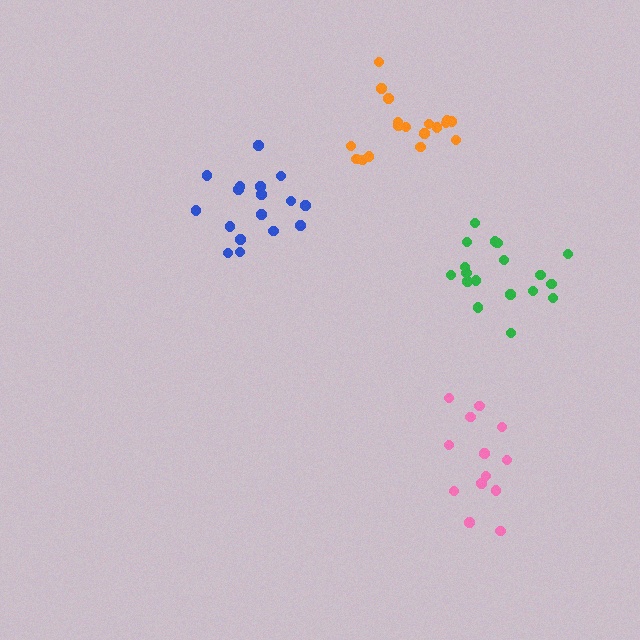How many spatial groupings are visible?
There are 4 spatial groupings.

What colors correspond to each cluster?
The clusters are colored: orange, blue, pink, green.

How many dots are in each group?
Group 1: 18 dots, Group 2: 17 dots, Group 3: 13 dots, Group 4: 18 dots (66 total).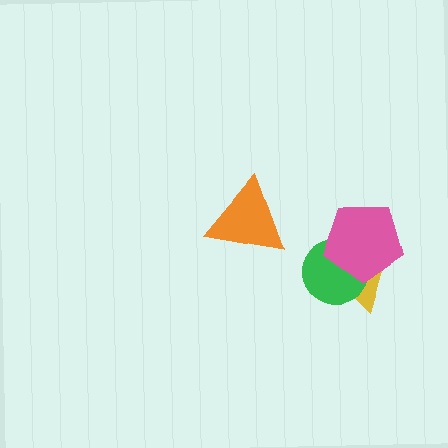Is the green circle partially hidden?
Yes, it is partially covered by another shape.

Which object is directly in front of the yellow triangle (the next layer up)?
The green circle is directly in front of the yellow triangle.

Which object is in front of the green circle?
The pink pentagon is in front of the green circle.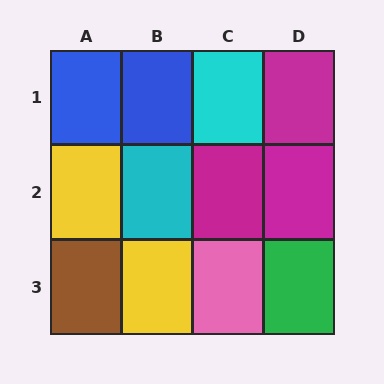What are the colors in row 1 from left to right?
Blue, blue, cyan, magenta.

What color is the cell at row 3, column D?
Green.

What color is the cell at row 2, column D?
Magenta.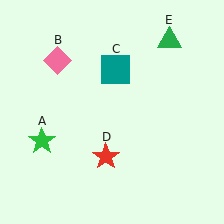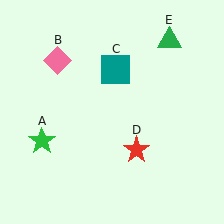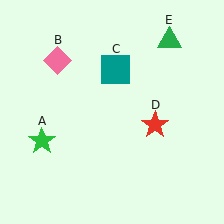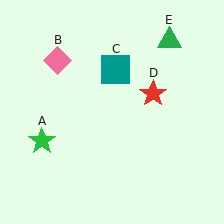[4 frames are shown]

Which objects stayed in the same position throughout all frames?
Green star (object A) and pink diamond (object B) and teal square (object C) and green triangle (object E) remained stationary.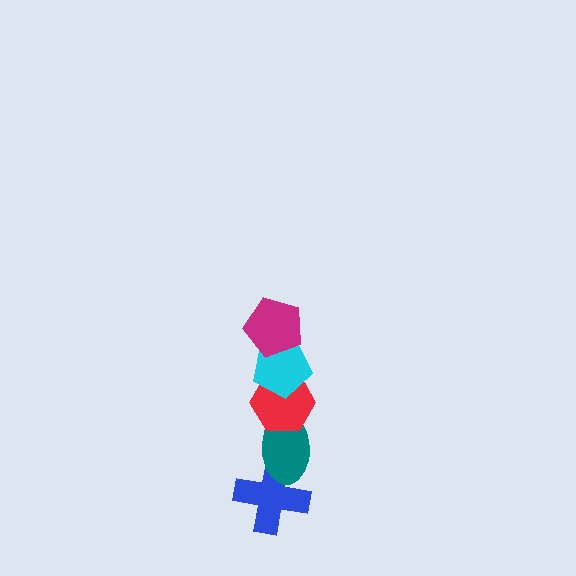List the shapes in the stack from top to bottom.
From top to bottom: the magenta pentagon, the cyan pentagon, the red hexagon, the teal ellipse, the blue cross.